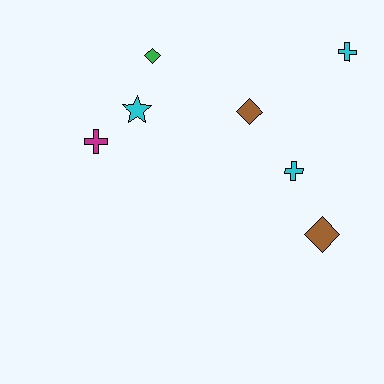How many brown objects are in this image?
There are 2 brown objects.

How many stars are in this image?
There is 1 star.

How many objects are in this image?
There are 7 objects.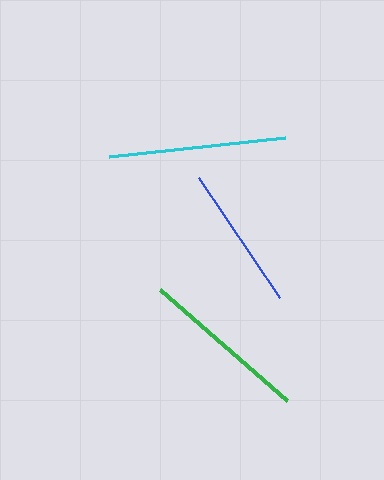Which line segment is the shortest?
The blue line is the shortest at approximately 145 pixels.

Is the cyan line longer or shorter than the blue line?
The cyan line is longer than the blue line.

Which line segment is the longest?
The cyan line is the longest at approximately 177 pixels.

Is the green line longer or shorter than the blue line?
The green line is longer than the blue line.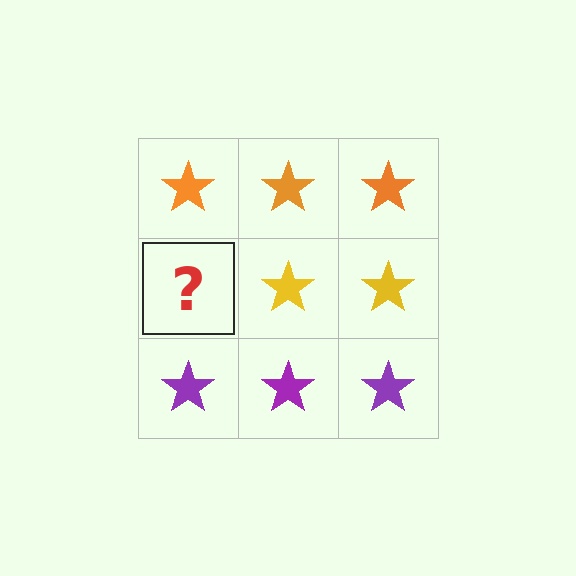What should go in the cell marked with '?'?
The missing cell should contain a yellow star.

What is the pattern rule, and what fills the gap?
The rule is that each row has a consistent color. The gap should be filled with a yellow star.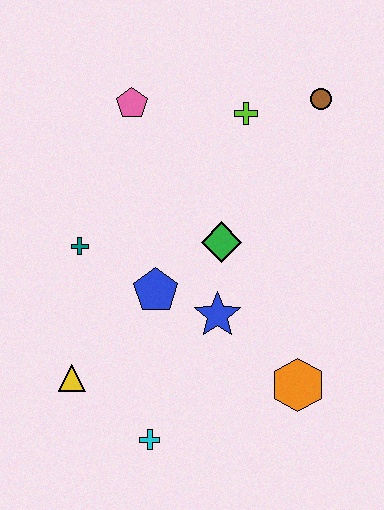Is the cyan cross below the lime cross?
Yes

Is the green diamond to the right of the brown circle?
No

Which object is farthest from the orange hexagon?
The pink pentagon is farthest from the orange hexagon.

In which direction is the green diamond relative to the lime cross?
The green diamond is below the lime cross.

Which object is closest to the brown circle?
The lime cross is closest to the brown circle.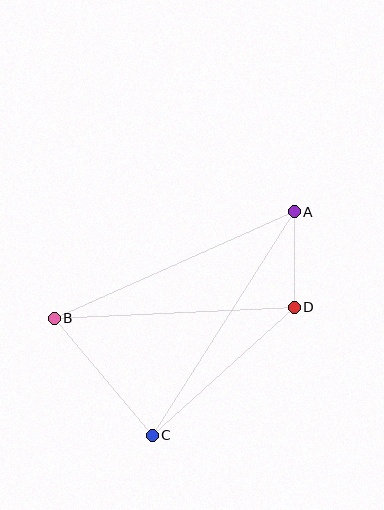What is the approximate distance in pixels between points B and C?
The distance between B and C is approximately 153 pixels.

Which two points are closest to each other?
Points A and D are closest to each other.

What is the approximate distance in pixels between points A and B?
The distance between A and B is approximately 263 pixels.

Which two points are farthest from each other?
Points A and C are farthest from each other.